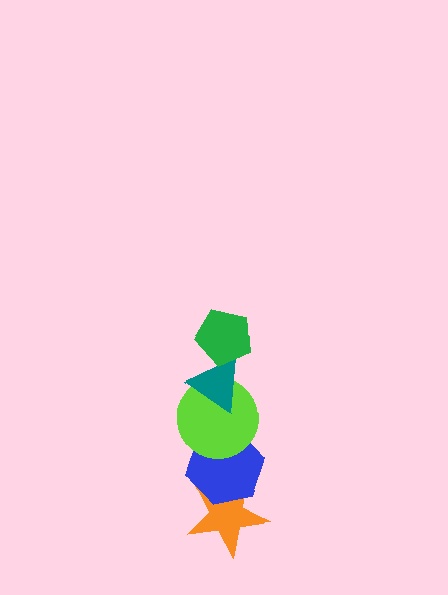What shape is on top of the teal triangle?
The green pentagon is on top of the teal triangle.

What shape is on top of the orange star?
The blue hexagon is on top of the orange star.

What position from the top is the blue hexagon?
The blue hexagon is 4th from the top.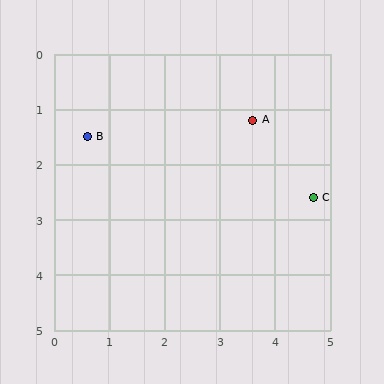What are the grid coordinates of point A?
Point A is at approximately (3.6, 1.2).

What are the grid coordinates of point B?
Point B is at approximately (0.6, 1.5).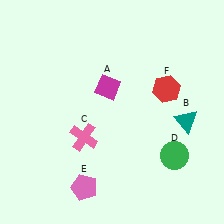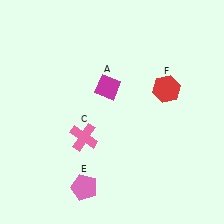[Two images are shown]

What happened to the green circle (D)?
The green circle (D) was removed in Image 2. It was in the bottom-right area of Image 1.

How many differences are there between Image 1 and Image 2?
There are 2 differences between the two images.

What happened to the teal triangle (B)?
The teal triangle (B) was removed in Image 2. It was in the bottom-right area of Image 1.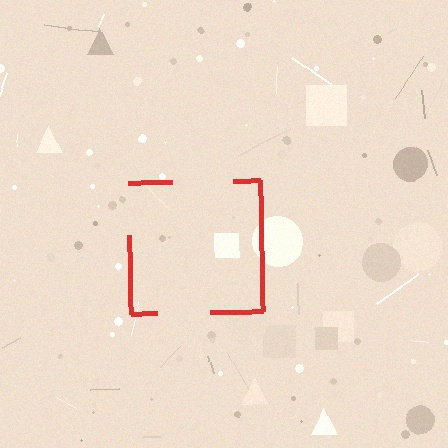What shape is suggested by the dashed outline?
The dashed outline suggests a square.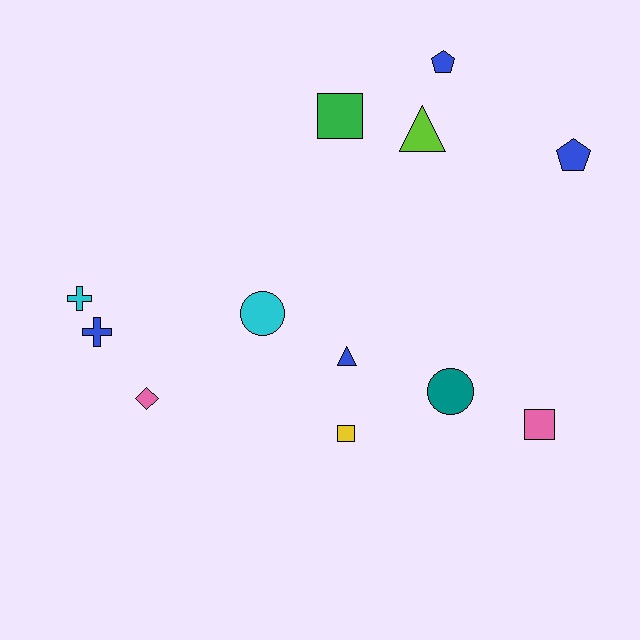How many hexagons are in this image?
There are no hexagons.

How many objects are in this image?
There are 12 objects.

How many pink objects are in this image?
There are 2 pink objects.